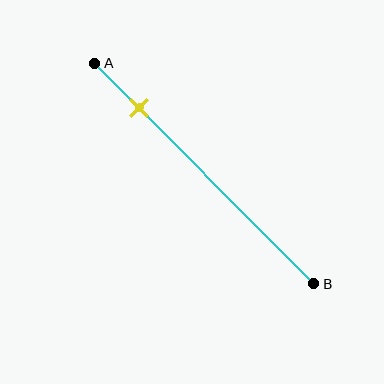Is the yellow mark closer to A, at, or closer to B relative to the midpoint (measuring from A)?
The yellow mark is closer to point A than the midpoint of segment AB.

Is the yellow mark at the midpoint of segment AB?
No, the mark is at about 20% from A, not at the 50% midpoint.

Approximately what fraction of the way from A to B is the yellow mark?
The yellow mark is approximately 20% of the way from A to B.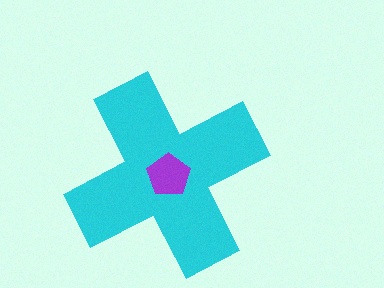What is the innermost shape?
The purple pentagon.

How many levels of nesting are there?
2.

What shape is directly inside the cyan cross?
The purple pentagon.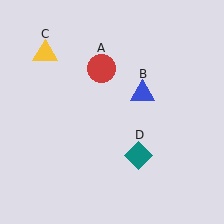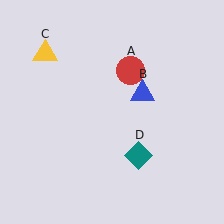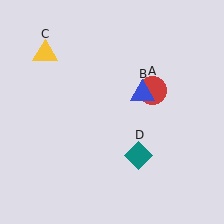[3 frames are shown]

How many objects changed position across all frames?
1 object changed position: red circle (object A).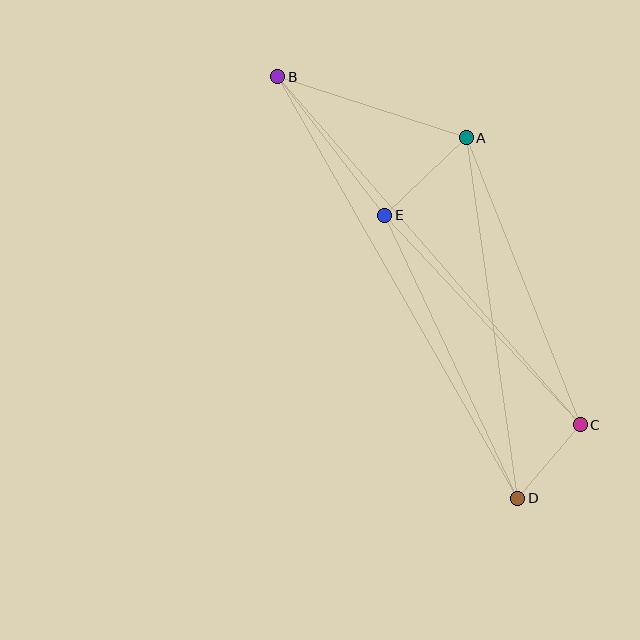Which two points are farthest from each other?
Points B and D are farthest from each other.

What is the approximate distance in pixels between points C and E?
The distance between C and E is approximately 286 pixels.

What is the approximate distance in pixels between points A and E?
The distance between A and E is approximately 113 pixels.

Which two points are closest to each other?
Points C and D are closest to each other.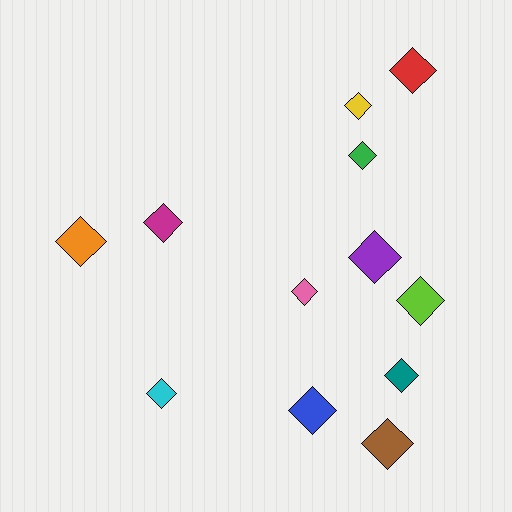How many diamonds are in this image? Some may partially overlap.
There are 12 diamonds.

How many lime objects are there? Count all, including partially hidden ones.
There is 1 lime object.